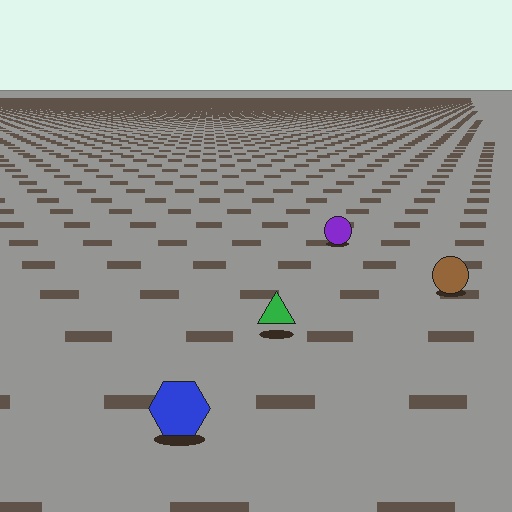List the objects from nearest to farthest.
From nearest to farthest: the blue hexagon, the green triangle, the brown circle, the purple circle.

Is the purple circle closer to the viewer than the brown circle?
No. The brown circle is closer — you can tell from the texture gradient: the ground texture is coarser near it.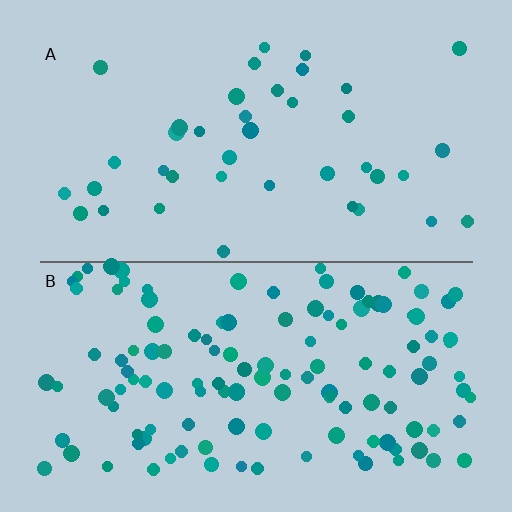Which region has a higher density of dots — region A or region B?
B (the bottom).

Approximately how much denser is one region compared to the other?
Approximately 3.2× — region B over region A.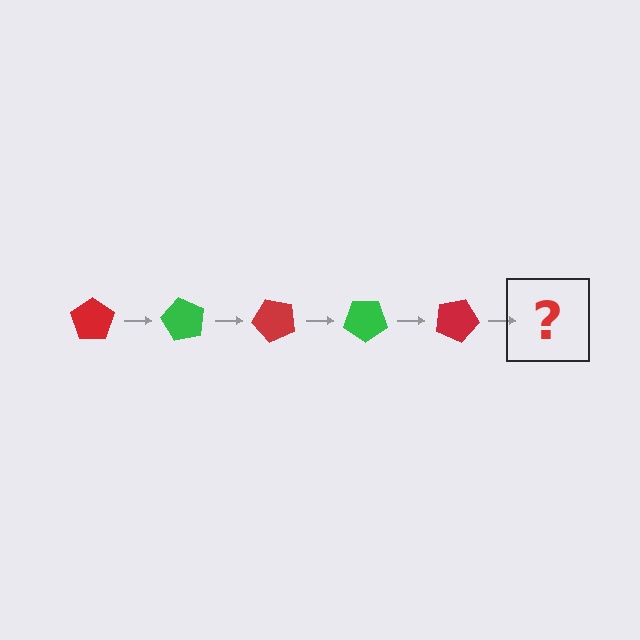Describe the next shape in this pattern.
It should be a green pentagon, rotated 300 degrees from the start.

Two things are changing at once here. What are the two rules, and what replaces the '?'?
The two rules are that it rotates 60 degrees each step and the color cycles through red and green. The '?' should be a green pentagon, rotated 300 degrees from the start.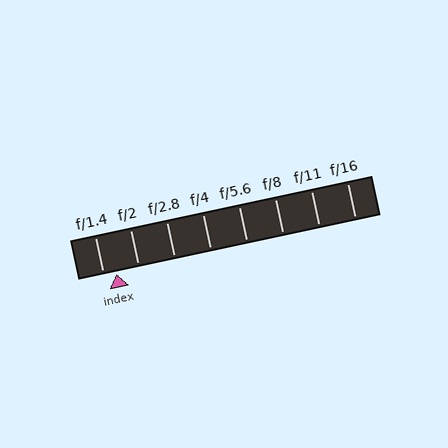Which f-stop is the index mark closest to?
The index mark is closest to f/1.4.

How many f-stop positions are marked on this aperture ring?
There are 8 f-stop positions marked.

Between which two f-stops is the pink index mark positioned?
The index mark is between f/1.4 and f/2.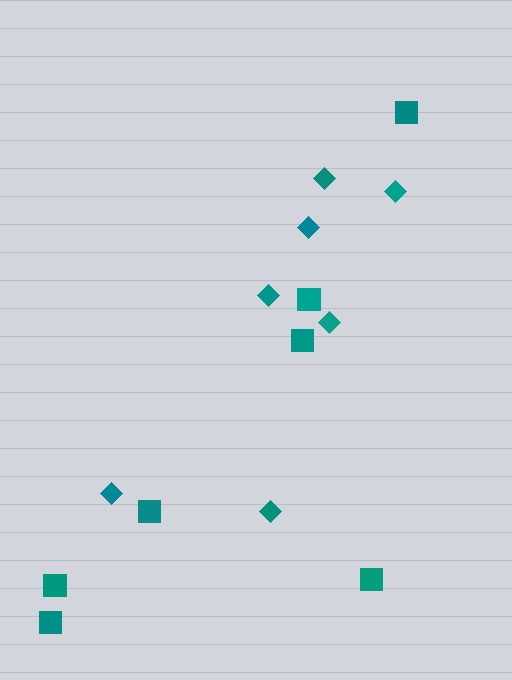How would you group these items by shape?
There are 2 groups: one group of diamonds (7) and one group of squares (7).